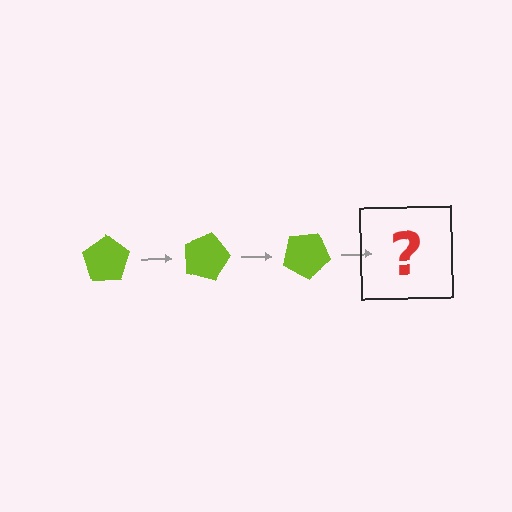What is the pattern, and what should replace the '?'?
The pattern is that the pentagon rotates 15 degrees each step. The '?' should be a lime pentagon rotated 45 degrees.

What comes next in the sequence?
The next element should be a lime pentagon rotated 45 degrees.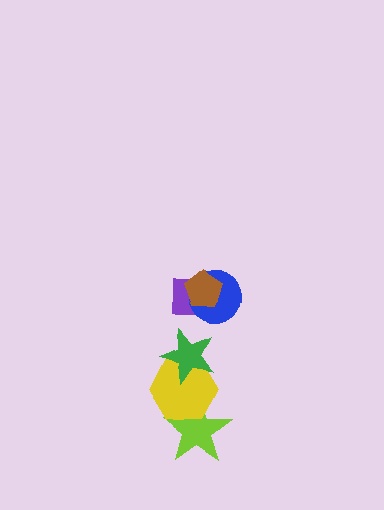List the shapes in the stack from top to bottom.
From top to bottom: the brown pentagon, the blue circle, the purple rectangle, the green star, the yellow hexagon, the lime star.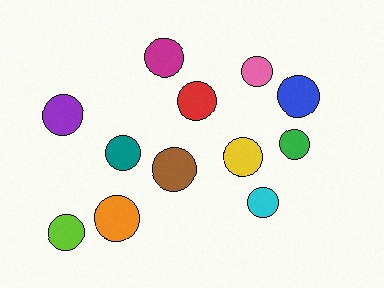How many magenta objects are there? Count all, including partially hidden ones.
There is 1 magenta object.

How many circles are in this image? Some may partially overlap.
There are 12 circles.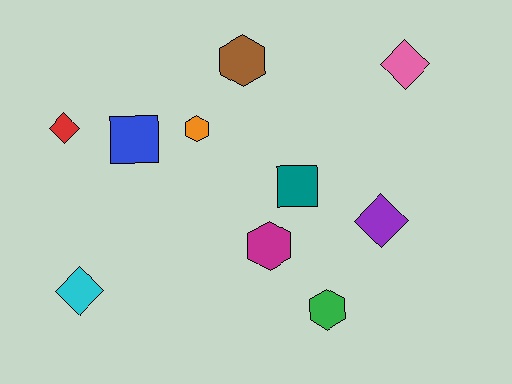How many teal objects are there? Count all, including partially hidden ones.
There is 1 teal object.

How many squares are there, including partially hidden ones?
There are 2 squares.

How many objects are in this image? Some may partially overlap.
There are 10 objects.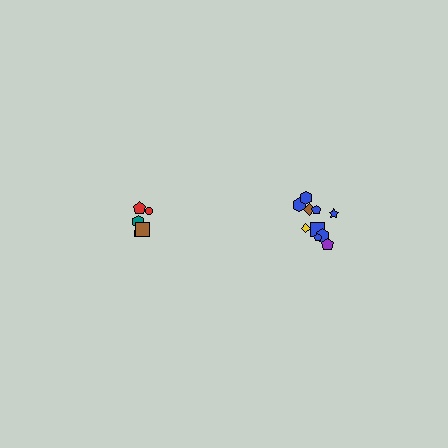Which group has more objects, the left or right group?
The right group.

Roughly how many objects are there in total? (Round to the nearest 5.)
Roughly 15 objects in total.